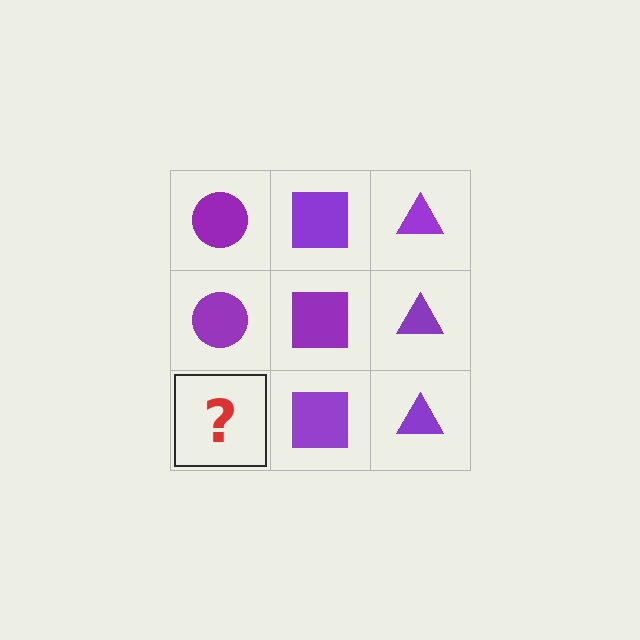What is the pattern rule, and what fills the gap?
The rule is that each column has a consistent shape. The gap should be filled with a purple circle.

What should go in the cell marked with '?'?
The missing cell should contain a purple circle.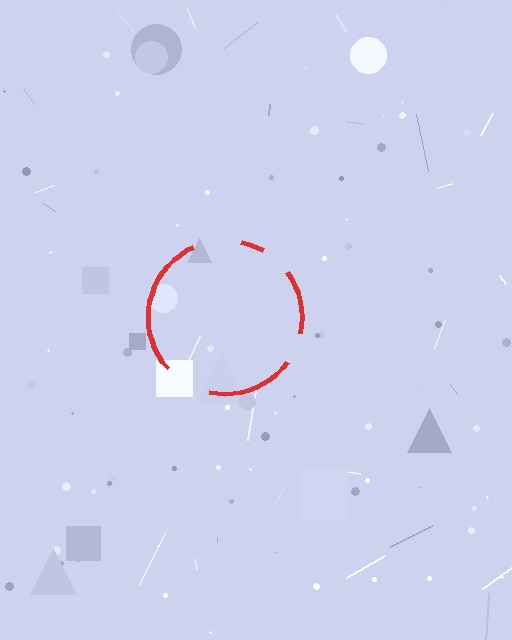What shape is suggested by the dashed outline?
The dashed outline suggests a circle.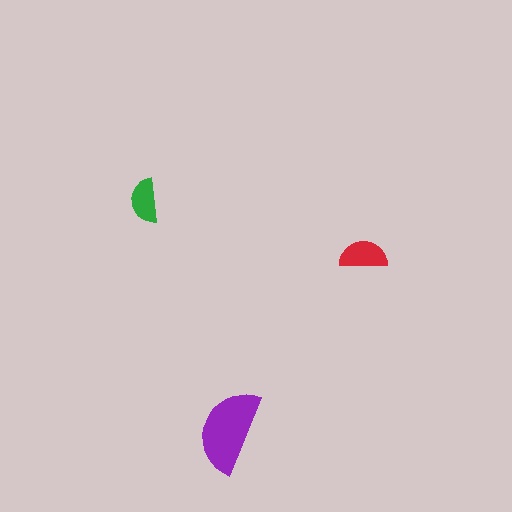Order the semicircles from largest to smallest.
the purple one, the red one, the green one.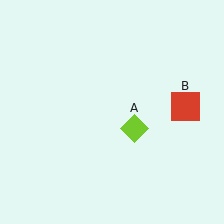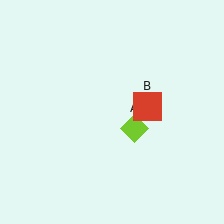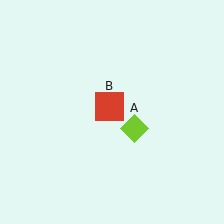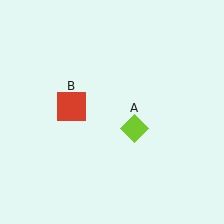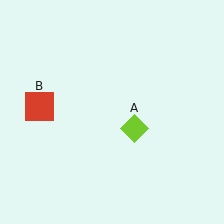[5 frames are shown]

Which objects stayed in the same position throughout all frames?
Lime diamond (object A) remained stationary.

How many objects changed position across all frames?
1 object changed position: red square (object B).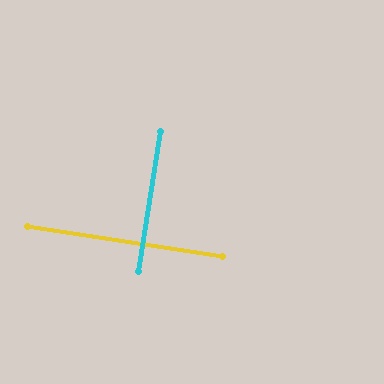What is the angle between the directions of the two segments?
Approximately 90 degrees.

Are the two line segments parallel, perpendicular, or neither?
Perpendicular — they meet at approximately 90°.